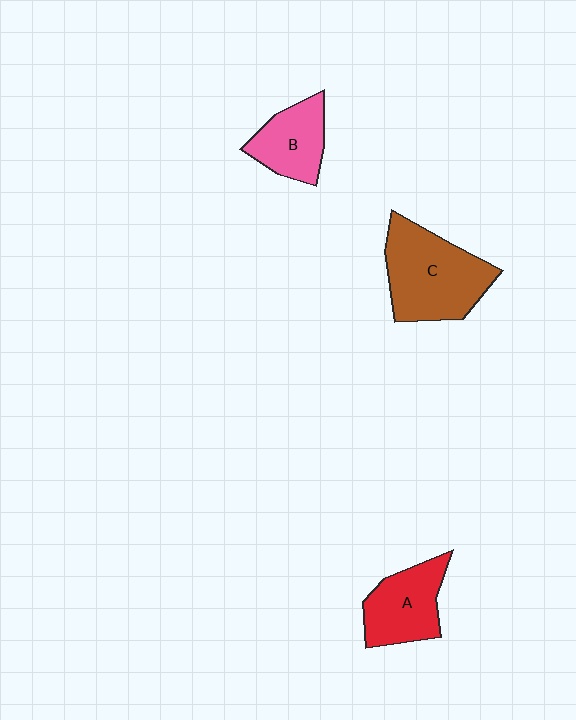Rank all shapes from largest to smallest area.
From largest to smallest: C (brown), A (red), B (pink).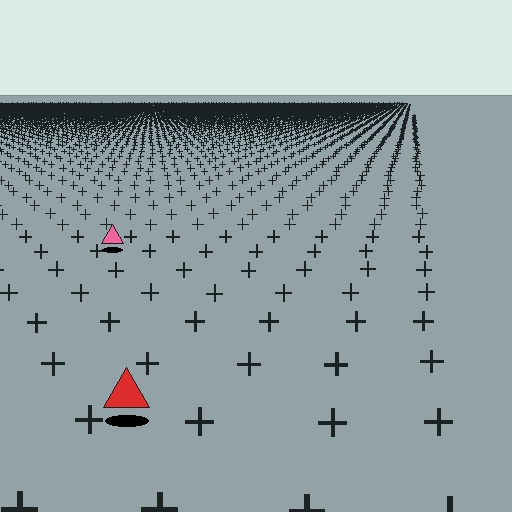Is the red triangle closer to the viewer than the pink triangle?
Yes. The red triangle is closer — you can tell from the texture gradient: the ground texture is coarser near it.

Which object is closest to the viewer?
The red triangle is closest. The texture marks near it are larger and more spread out.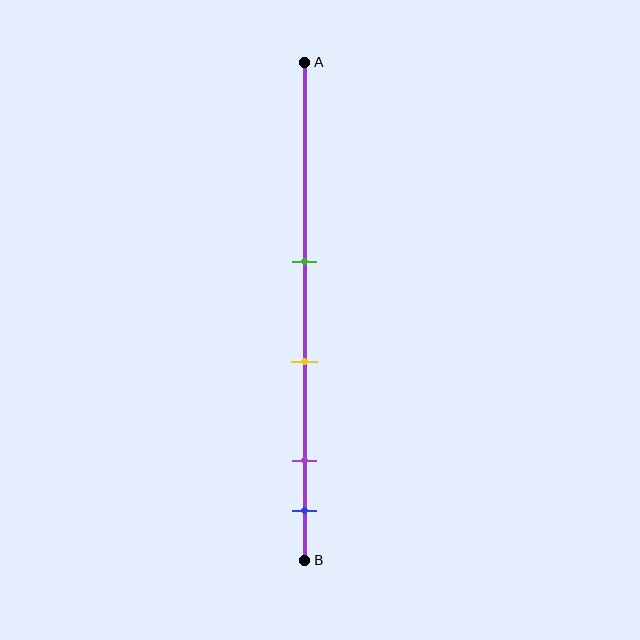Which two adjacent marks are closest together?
The purple and blue marks are the closest adjacent pair.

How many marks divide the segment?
There are 4 marks dividing the segment.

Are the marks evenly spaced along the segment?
No, the marks are not evenly spaced.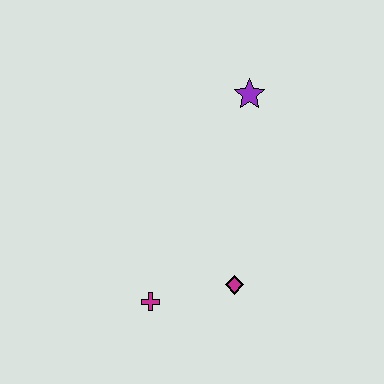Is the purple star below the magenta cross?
No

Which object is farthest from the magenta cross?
The purple star is farthest from the magenta cross.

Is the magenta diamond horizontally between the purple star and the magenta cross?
Yes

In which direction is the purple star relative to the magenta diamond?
The purple star is above the magenta diamond.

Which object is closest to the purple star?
The magenta diamond is closest to the purple star.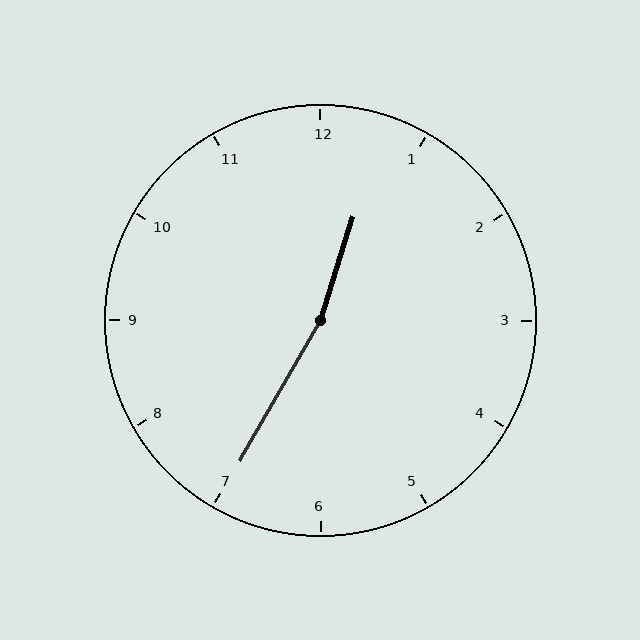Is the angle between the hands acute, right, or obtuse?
It is obtuse.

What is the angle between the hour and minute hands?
Approximately 168 degrees.